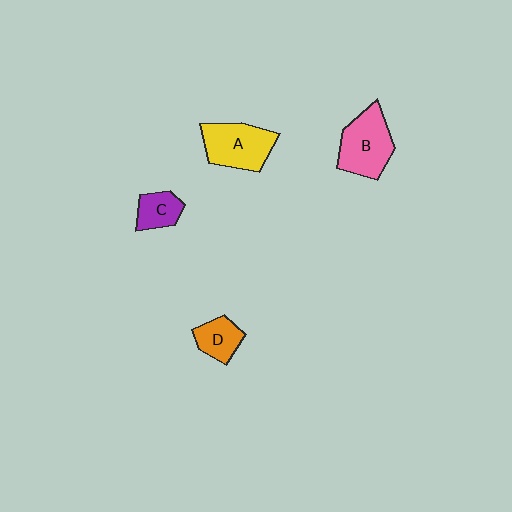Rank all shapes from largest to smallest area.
From largest to smallest: B (pink), A (yellow), D (orange), C (purple).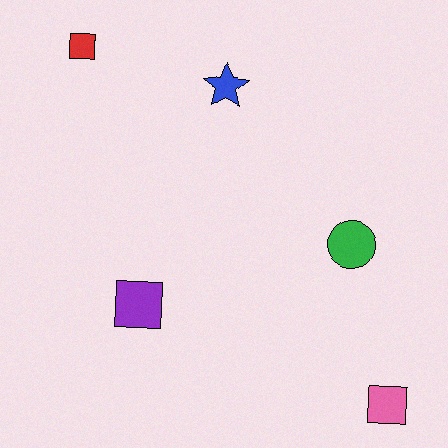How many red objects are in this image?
There is 1 red object.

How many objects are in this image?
There are 5 objects.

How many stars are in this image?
There is 1 star.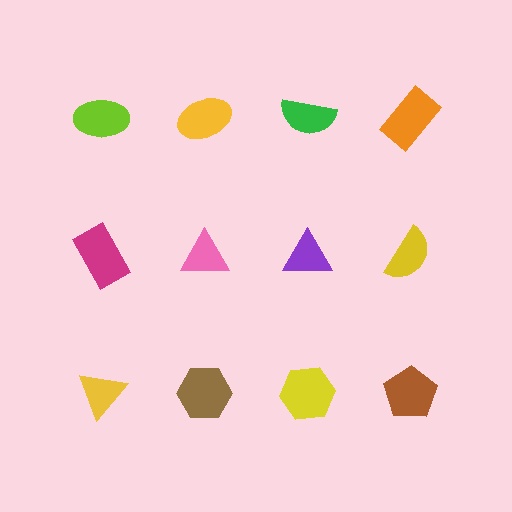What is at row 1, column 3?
A green semicircle.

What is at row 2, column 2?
A pink triangle.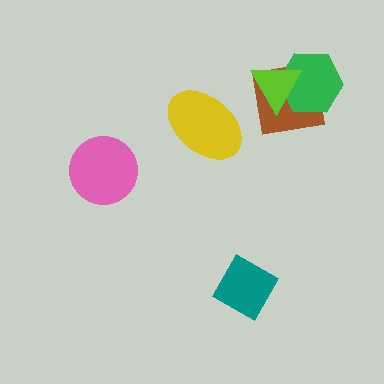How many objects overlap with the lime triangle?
2 objects overlap with the lime triangle.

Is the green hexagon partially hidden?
Yes, it is partially covered by another shape.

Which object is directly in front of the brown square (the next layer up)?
The green hexagon is directly in front of the brown square.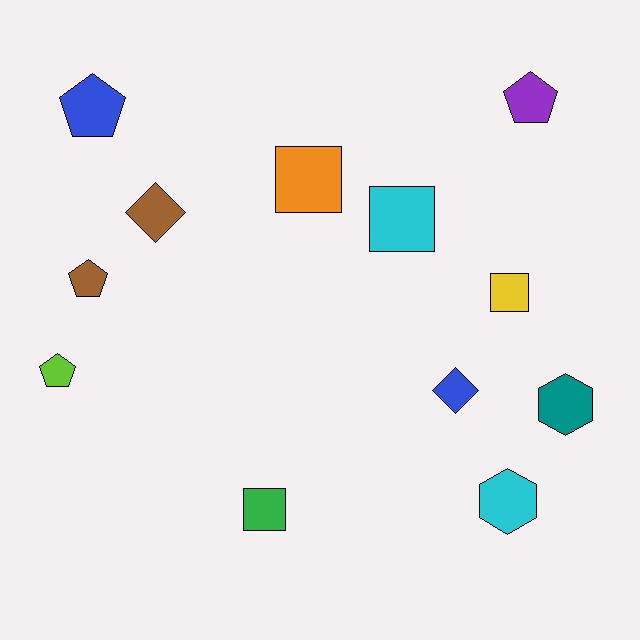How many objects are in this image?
There are 12 objects.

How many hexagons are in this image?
There are 2 hexagons.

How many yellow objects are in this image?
There is 1 yellow object.